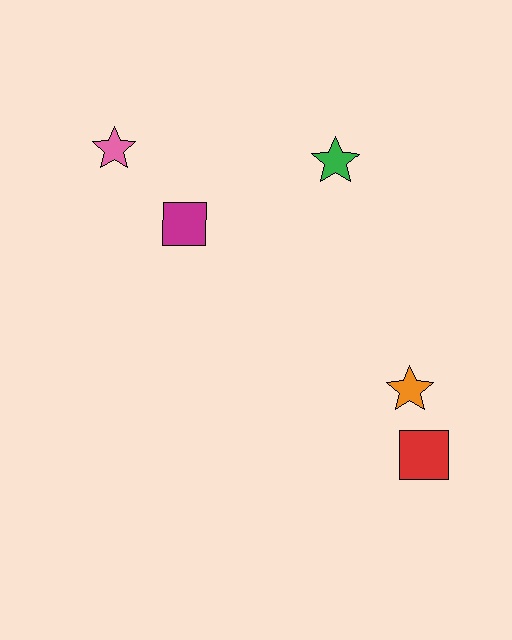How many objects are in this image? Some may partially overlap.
There are 5 objects.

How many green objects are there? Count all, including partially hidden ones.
There is 1 green object.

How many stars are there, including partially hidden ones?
There are 3 stars.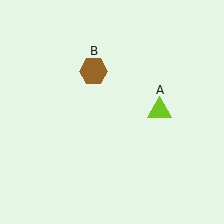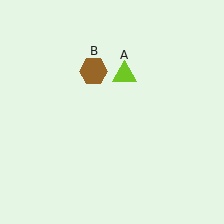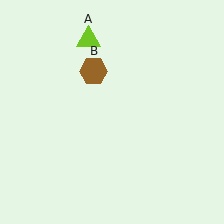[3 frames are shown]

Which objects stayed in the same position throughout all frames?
Brown hexagon (object B) remained stationary.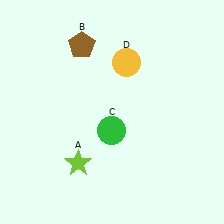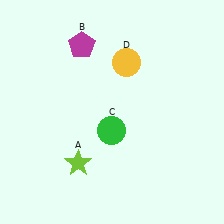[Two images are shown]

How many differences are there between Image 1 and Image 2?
There is 1 difference between the two images.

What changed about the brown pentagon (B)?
In Image 1, B is brown. In Image 2, it changed to magenta.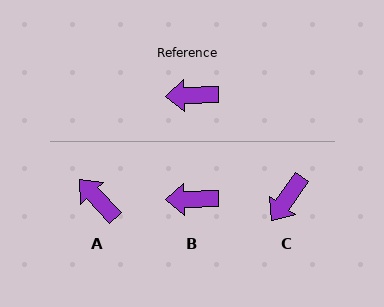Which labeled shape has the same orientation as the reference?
B.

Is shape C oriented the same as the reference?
No, it is off by about 54 degrees.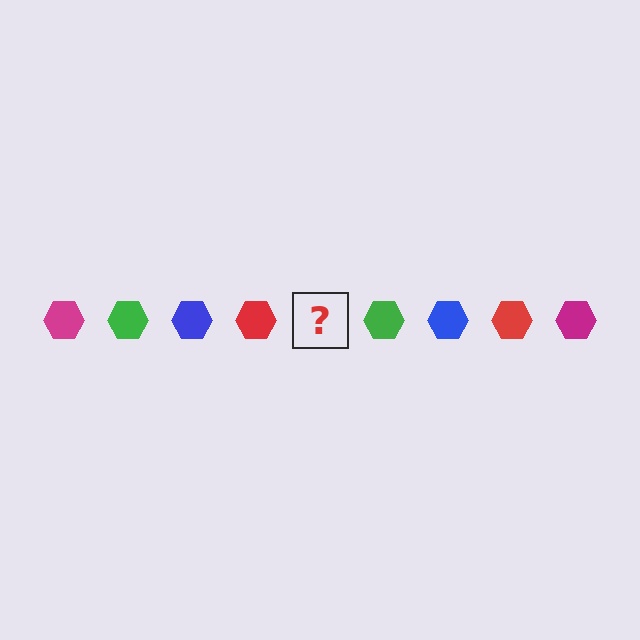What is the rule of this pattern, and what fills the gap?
The rule is that the pattern cycles through magenta, green, blue, red hexagons. The gap should be filled with a magenta hexagon.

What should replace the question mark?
The question mark should be replaced with a magenta hexagon.